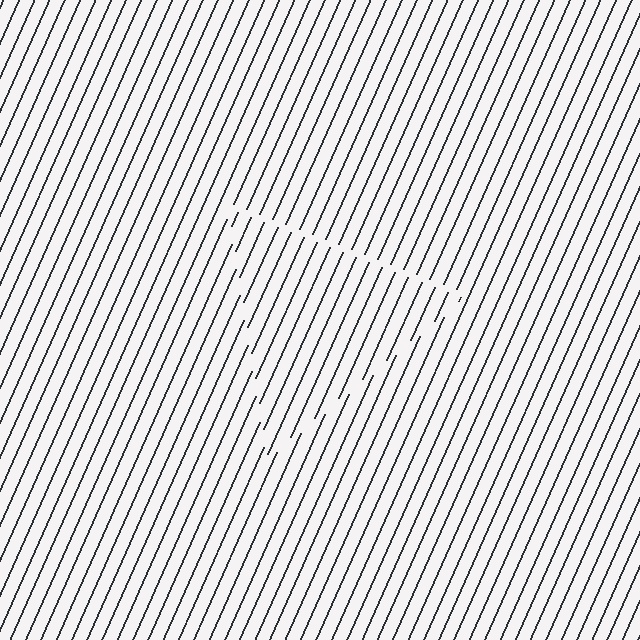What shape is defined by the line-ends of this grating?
An illusory triangle. The interior of the shape contains the same grating, shifted by half a period — the contour is defined by the phase discontinuity where line-ends from the inner and outer gratings abut.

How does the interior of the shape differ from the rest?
The interior of the shape contains the same grating, shifted by half a period — the contour is defined by the phase discontinuity where line-ends from the inner and outer gratings abut.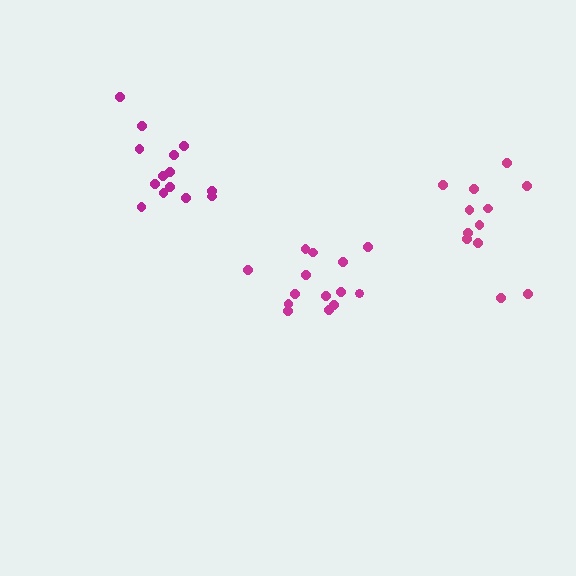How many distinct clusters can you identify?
There are 3 distinct clusters.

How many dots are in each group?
Group 1: 14 dots, Group 2: 14 dots, Group 3: 12 dots (40 total).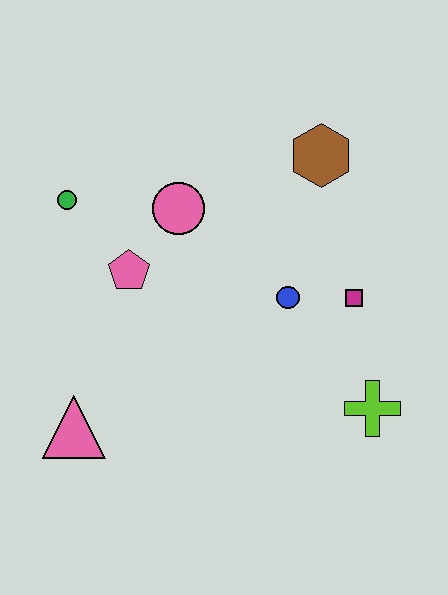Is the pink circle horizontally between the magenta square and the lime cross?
No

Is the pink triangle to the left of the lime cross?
Yes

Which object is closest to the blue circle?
The magenta square is closest to the blue circle.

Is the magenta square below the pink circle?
Yes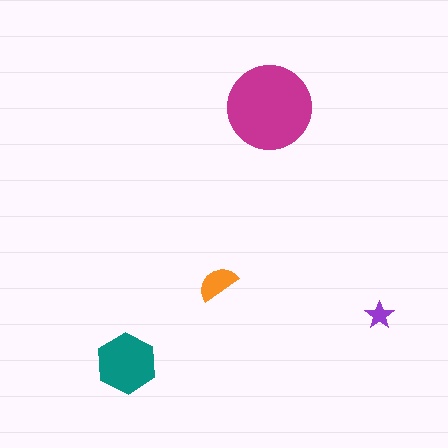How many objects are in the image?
There are 4 objects in the image.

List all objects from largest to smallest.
The magenta circle, the teal hexagon, the orange semicircle, the purple star.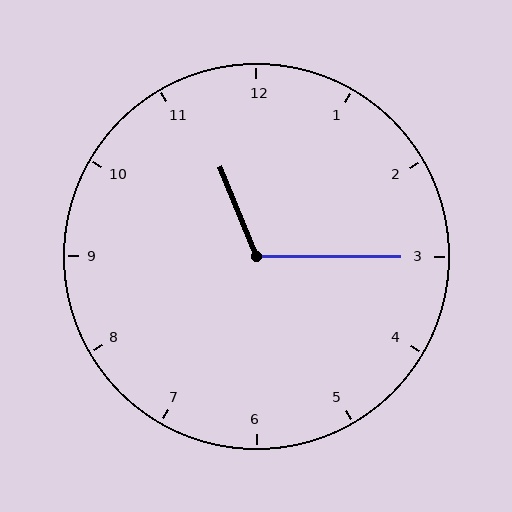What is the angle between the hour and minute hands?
Approximately 112 degrees.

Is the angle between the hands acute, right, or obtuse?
It is obtuse.